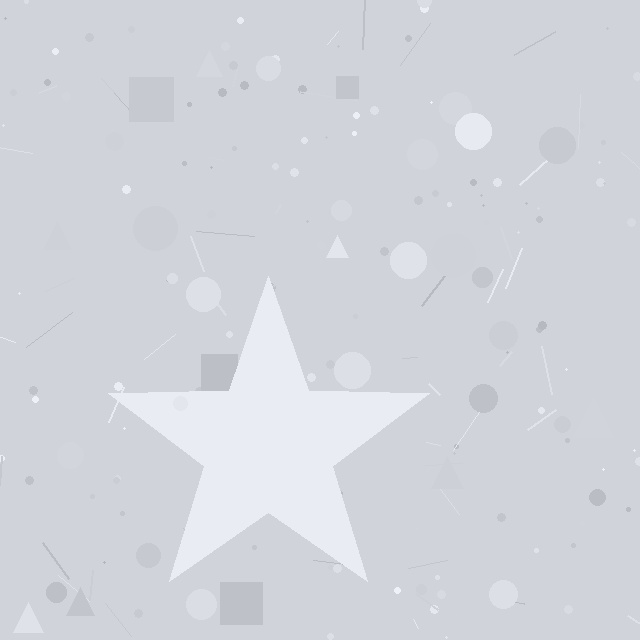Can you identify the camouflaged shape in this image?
The camouflaged shape is a star.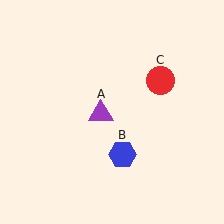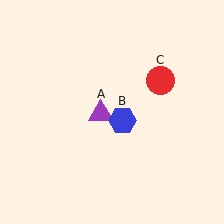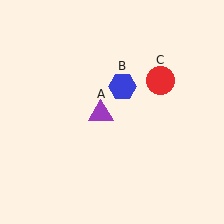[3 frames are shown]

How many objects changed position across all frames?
1 object changed position: blue hexagon (object B).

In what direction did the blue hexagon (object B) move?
The blue hexagon (object B) moved up.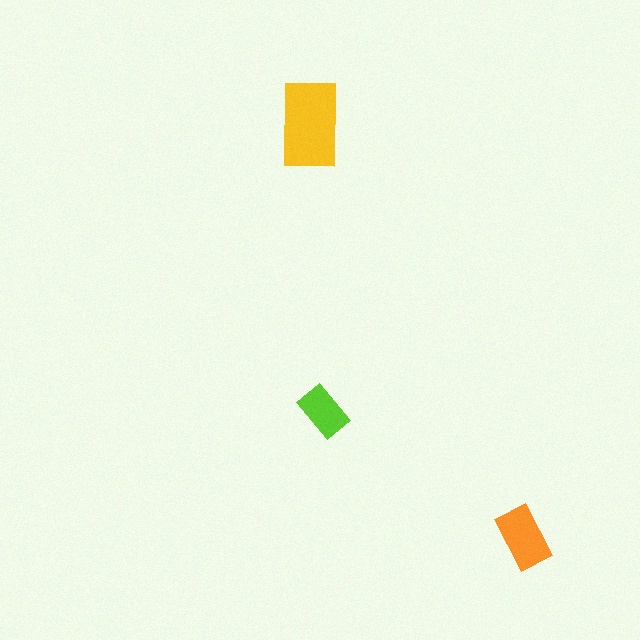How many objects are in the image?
There are 3 objects in the image.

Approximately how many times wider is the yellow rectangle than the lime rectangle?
About 1.5 times wider.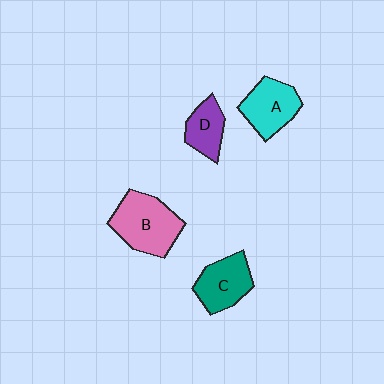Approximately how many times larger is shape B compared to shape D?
Approximately 1.8 times.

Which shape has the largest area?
Shape B (pink).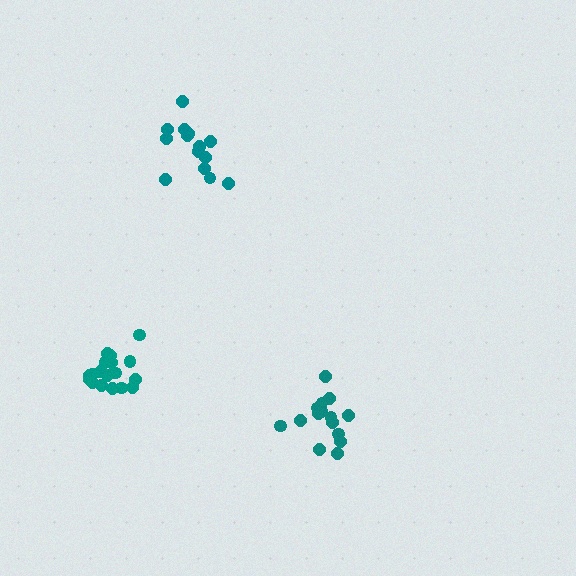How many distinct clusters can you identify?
There are 3 distinct clusters.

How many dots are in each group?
Group 1: 20 dots, Group 2: 14 dots, Group 3: 16 dots (50 total).